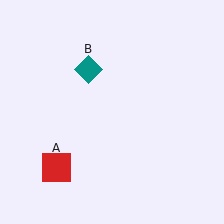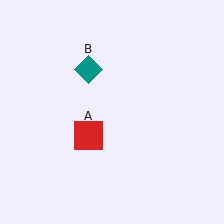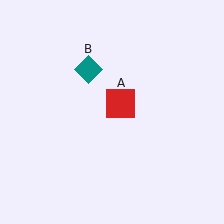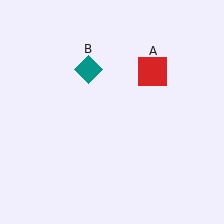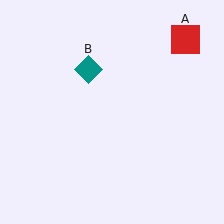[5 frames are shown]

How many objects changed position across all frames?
1 object changed position: red square (object A).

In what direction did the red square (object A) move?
The red square (object A) moved up and to the right.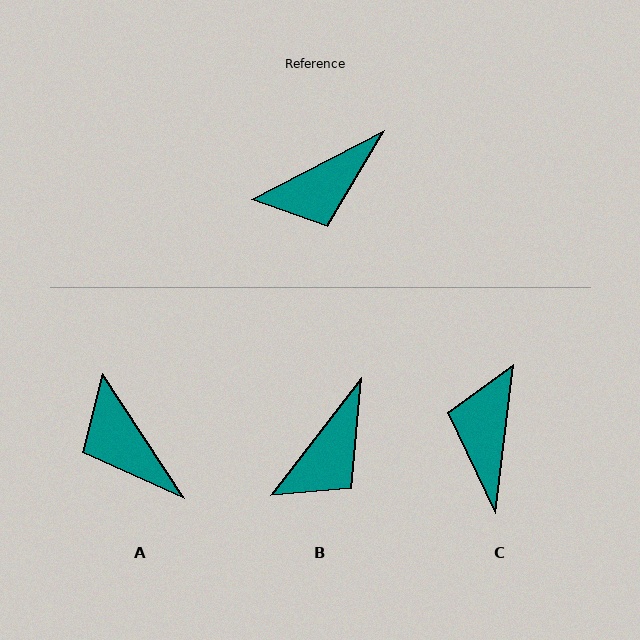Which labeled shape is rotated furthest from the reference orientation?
C, about 124 degrees away.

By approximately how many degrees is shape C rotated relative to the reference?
Approximately 124 degrees clockwise.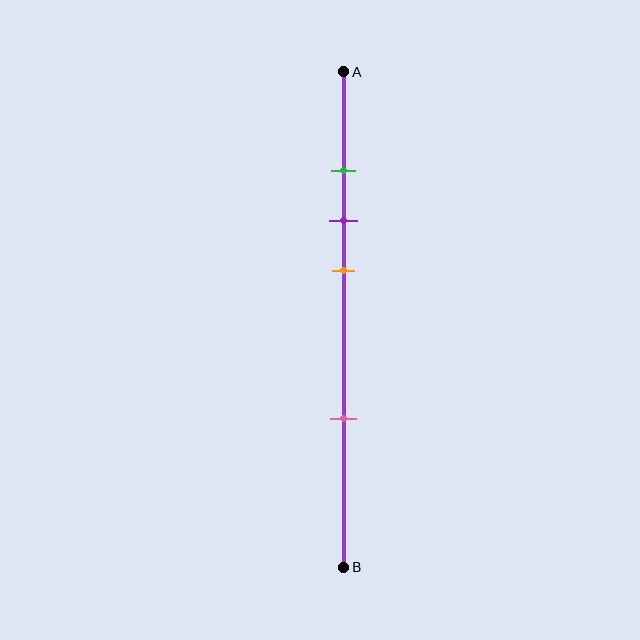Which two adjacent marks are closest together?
The green and purple marks are the closest adjacent pair.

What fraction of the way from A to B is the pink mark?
The pink mark is approximately 70% (0.7) of the way from A to B.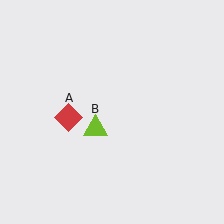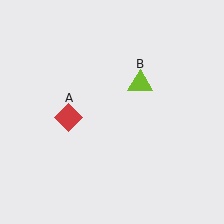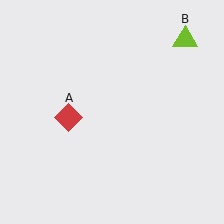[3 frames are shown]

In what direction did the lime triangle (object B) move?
The lime triangle (object B) moved up and to the right.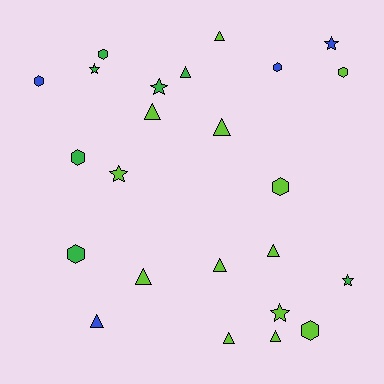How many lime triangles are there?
There are 8 lime triangles.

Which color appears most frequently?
Lime, with 13 objects.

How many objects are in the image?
There are 24 objects.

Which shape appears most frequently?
Triangle, with 10 objects.